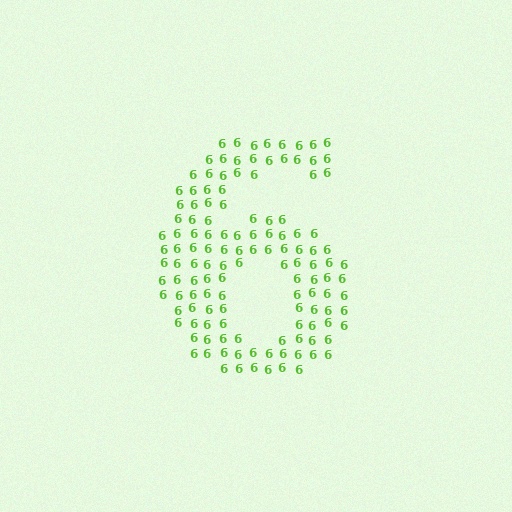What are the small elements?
The small elements are digit 6's.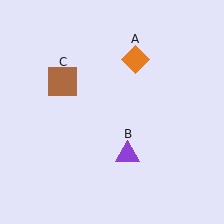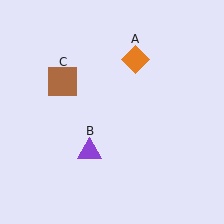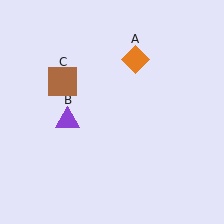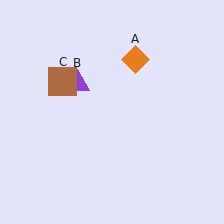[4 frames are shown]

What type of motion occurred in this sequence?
The purple triangle (object B) rotated clockwise around the center of the scene.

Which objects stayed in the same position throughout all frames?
Orange diamond (object A) and brown square (object C) remained stationary.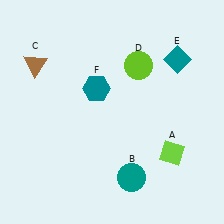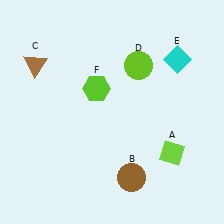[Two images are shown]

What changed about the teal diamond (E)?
In Image 1, E is teal. In Image 2, it changed to cyan.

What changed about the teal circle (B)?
In Image 1, B is teal. In Image 2, it changed to brown.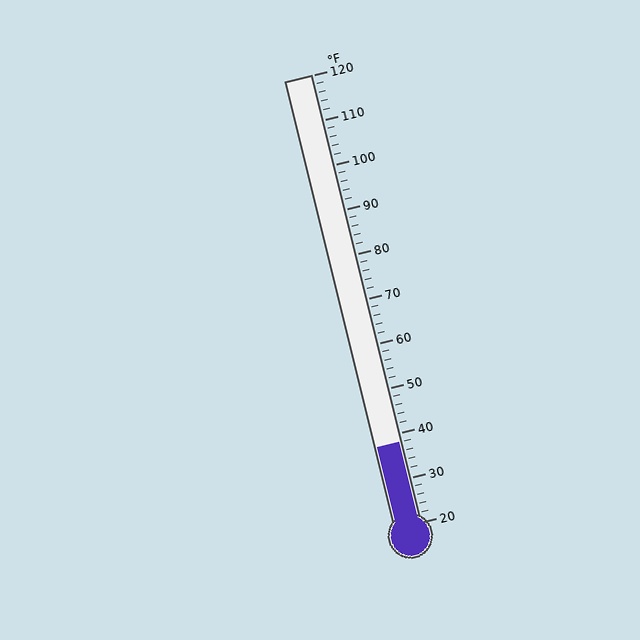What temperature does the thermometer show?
The thermometer shows approximately 38°F.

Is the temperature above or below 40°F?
The temperature is below 40°F.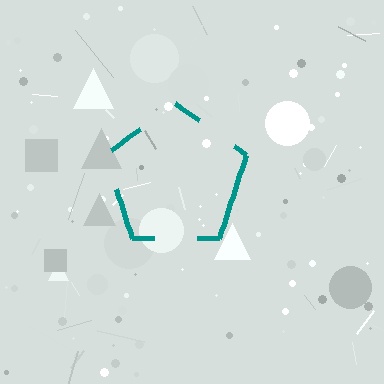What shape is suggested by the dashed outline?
The dashed outline suggests a pentagon.